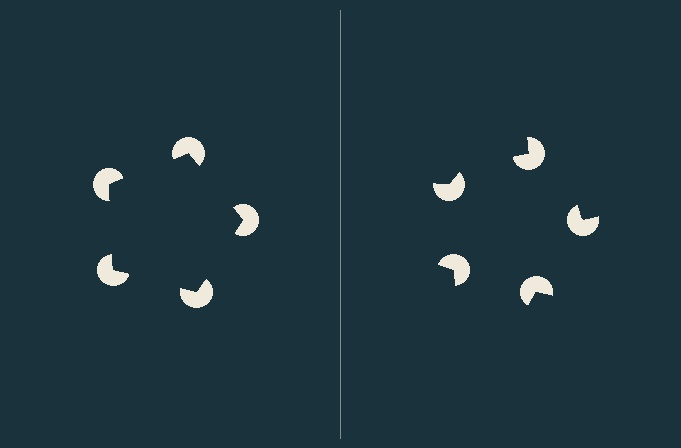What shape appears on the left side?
An illusory pentagon.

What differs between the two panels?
The pac-man discs are positioned identically on both sides; only the wedge orientations differ. On the left they align to a pentagon; on the right they are misaligned.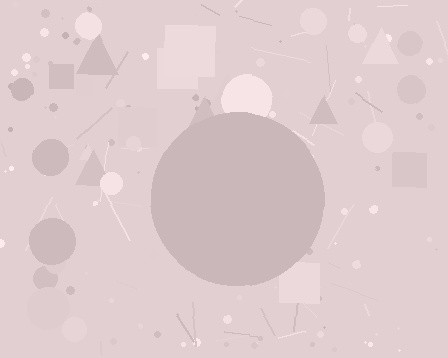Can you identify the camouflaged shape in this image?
The camouflaged shape is a circle.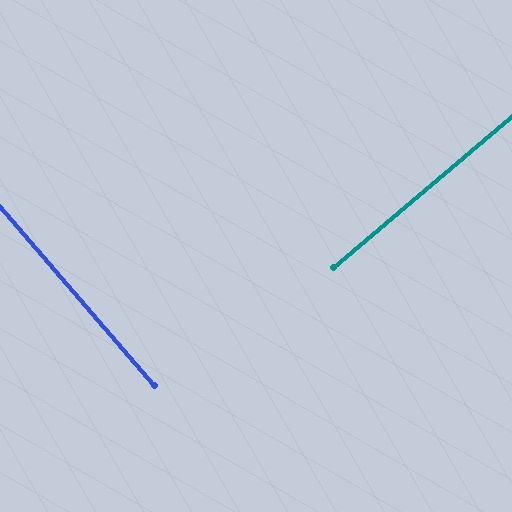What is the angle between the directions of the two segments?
Approximately 89 degrees.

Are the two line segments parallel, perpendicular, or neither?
Perpendicular — they meet at approximately 89°.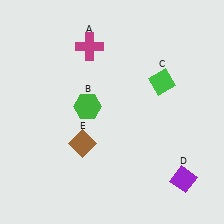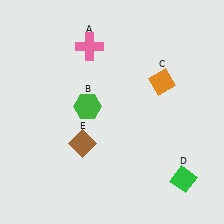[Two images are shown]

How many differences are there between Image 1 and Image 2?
There are 3 differences between the two images.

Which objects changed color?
A changed from magenta to pink. C changed from green to orange. D changed from purple to green.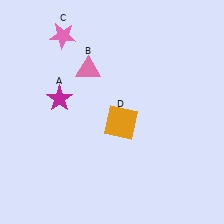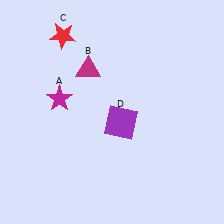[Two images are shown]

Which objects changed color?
B changed from pink to magenta. C changed from pink to red. D changed from orange to purple.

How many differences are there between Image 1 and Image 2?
There are 3 differences between the two images.